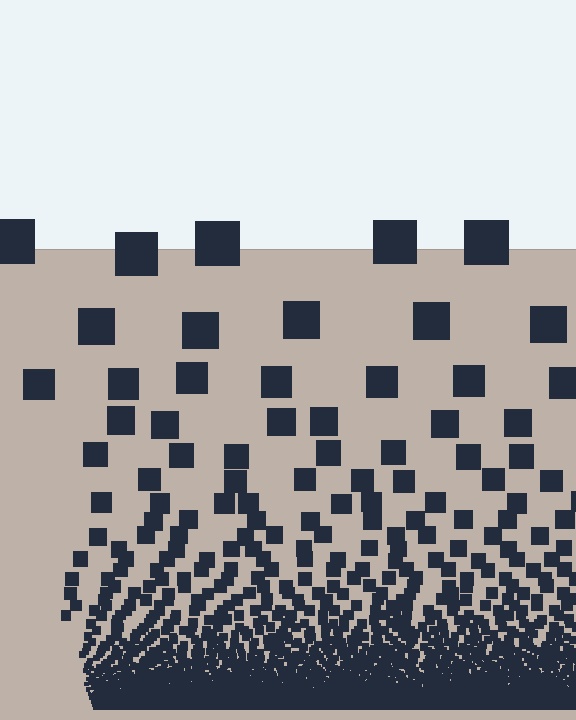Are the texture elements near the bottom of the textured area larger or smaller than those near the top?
Smaller. The gradient is inverted — elements near the bottom are smaller and denser.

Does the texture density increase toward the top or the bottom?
Density increases toward the bottom.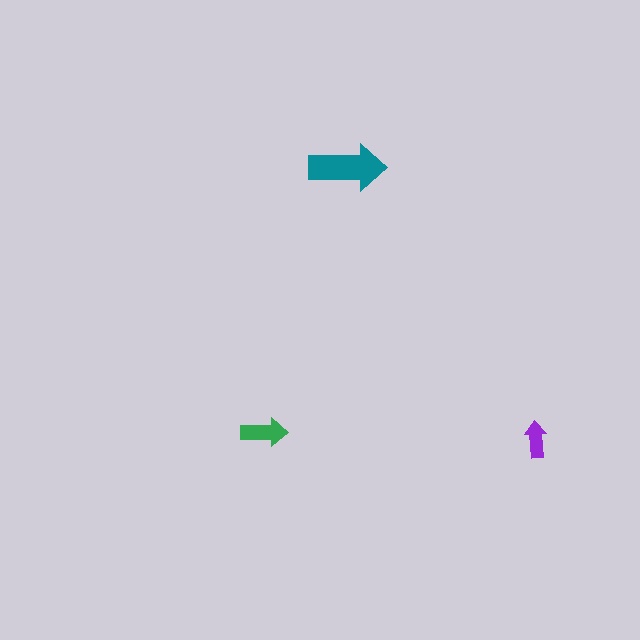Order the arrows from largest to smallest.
the teal one, the green one, the purple one.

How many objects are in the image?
There are 3 objects in the image.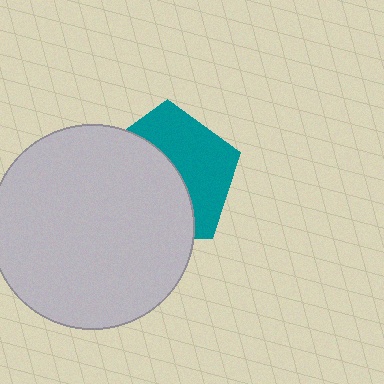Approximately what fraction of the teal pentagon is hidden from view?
Roughly 54% of the teal pentagon is hidden behind the light gray circle.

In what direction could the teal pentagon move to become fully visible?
The teal pentagon could move toward the upper-right. That would shift it out from behind the light gray circle entirely.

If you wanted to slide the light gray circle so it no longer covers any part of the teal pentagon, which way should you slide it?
Slide it toward the lower-left — that is the most direct way to separate the two shapes.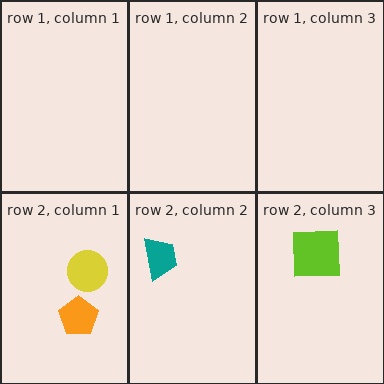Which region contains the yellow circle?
The row 2, column 1 region.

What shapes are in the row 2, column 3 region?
The lime square.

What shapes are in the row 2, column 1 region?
The orange pentagon, the yellow circle.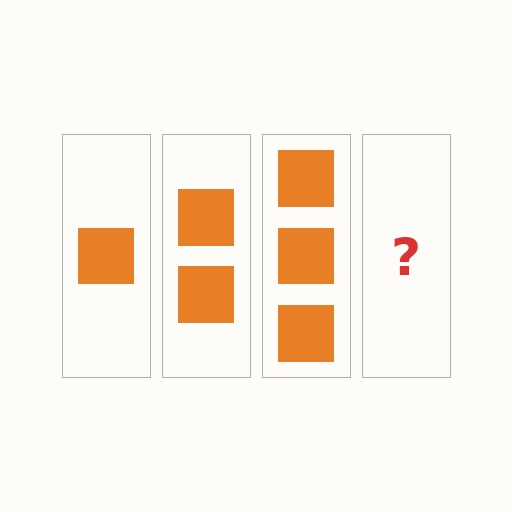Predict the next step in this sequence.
The next step is 4 squares.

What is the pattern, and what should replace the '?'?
The pattern is that each step adds one more square. The '?' should be 4 squares.